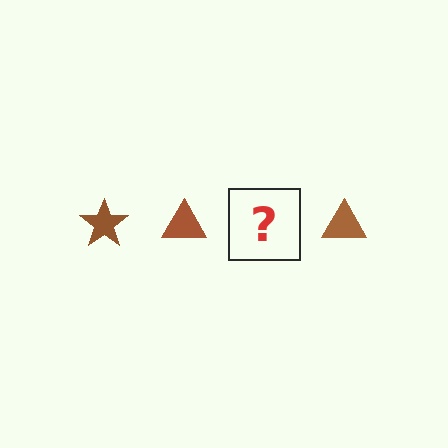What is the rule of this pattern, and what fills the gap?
The rule is that the pattern cycles through star, triangle shapes in brown. The gap should be filled with a brown star.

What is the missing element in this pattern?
The missing element is a brown star.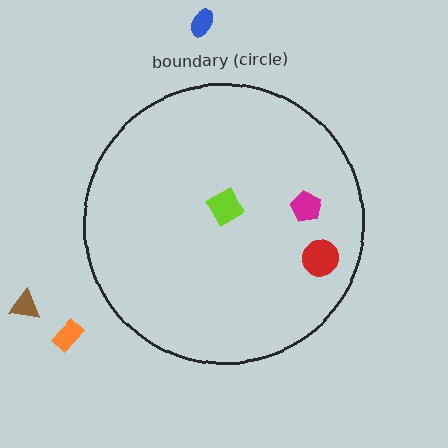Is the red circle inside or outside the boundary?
Inside.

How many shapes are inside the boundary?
3 inside, 3 outside.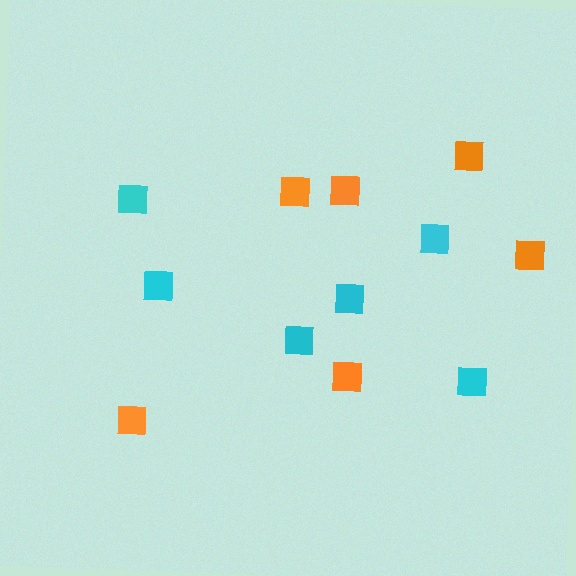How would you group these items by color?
There are 2 groups: one group of cyan squares (6) and one group of orange squares (6).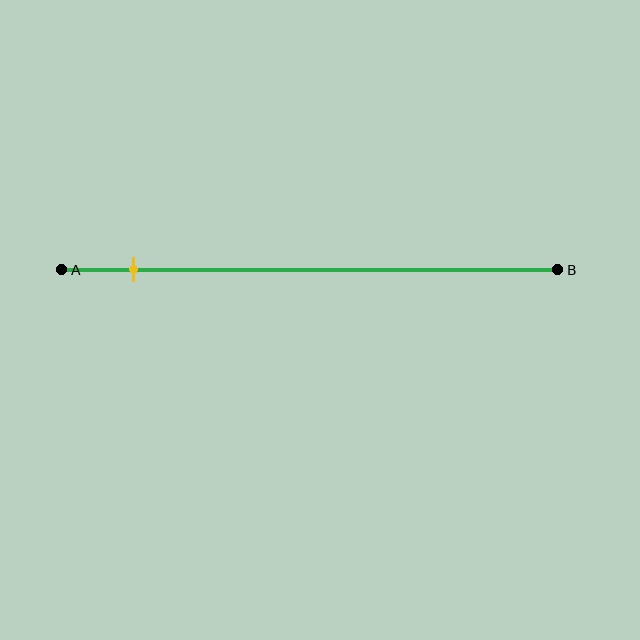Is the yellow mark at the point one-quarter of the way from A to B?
No, the mark is at about 15% from A, not at the 25% one-quarter point.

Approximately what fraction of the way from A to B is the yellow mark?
The yellow mark is approximately 15% of the way from A to B.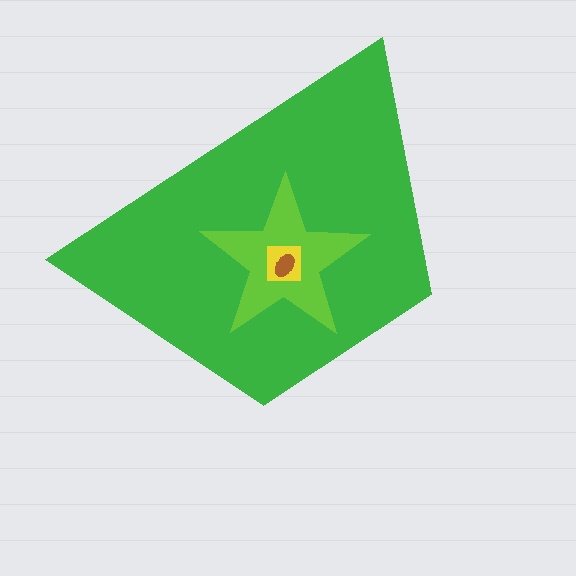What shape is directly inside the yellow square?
The brown ellipse.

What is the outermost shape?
The green trapezoid.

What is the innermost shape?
The brown ellipse.